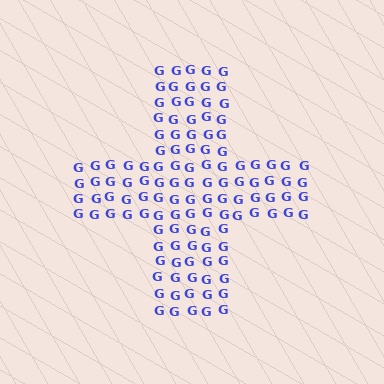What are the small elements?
The small elements are letter G's.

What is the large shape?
The large shape is a cross.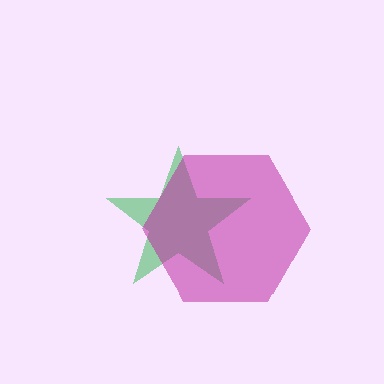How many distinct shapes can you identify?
There are 2 distinct shapes: a green star, a magenta hexagon.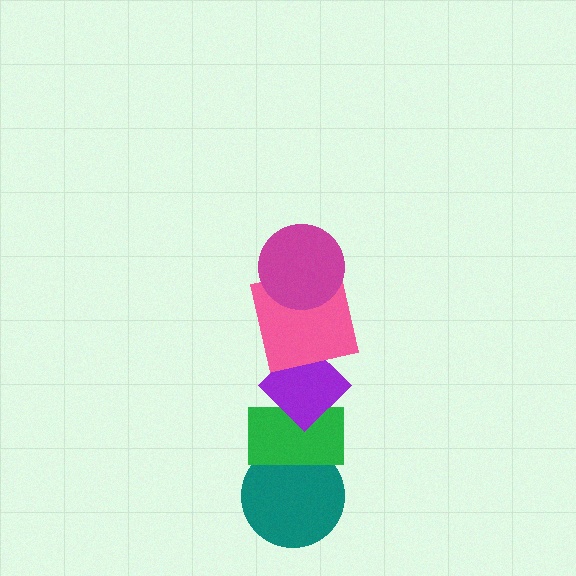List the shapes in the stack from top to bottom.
From top to bottom: the magenta circle, the pink square, the purple diamond, the green rectangle, the teal circle.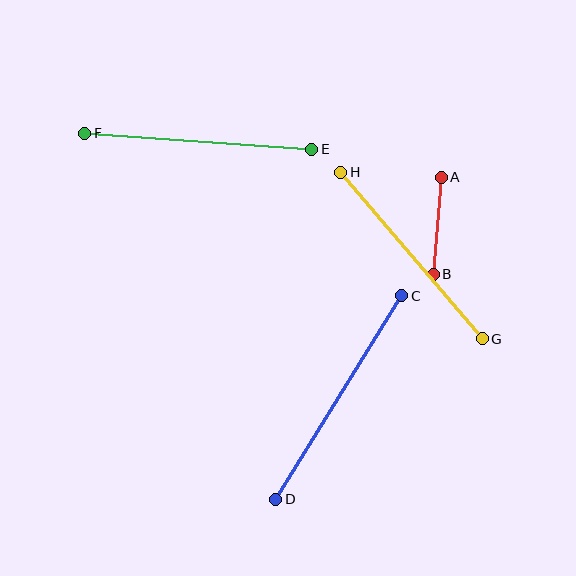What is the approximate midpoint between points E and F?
The midpoint is at approximately (198, 141) pixels.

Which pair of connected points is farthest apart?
Points C and D are farthest apart.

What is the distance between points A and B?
The distance is approximately 97 pixels.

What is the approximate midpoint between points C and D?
The midpoint is at approximately (339, 398) pixels.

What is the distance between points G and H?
The distance is approximately 218 pixels.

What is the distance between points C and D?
The distance is approximately 240 pixels.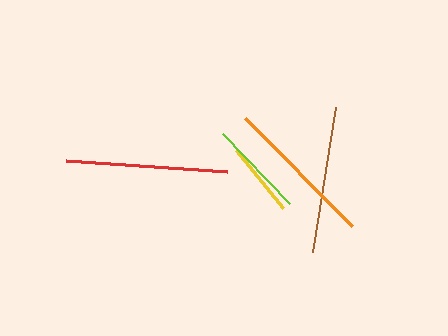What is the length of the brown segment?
The brown segment is approximately 147 pixels long.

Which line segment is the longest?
The red line is the longest at approximately 161 pixels.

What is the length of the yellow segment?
The yellow segment is approximately 74 pixels long.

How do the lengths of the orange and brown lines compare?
The orange and brown lines are approximately the same length.